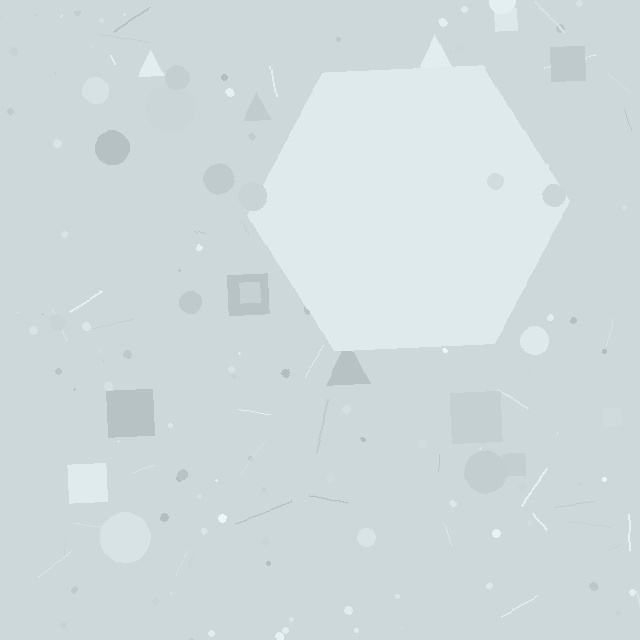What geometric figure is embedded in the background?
A hexagon is embedded in the background.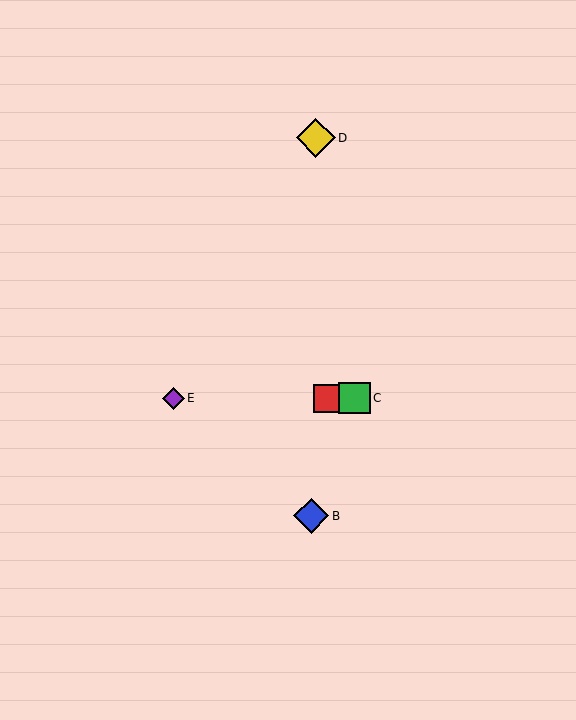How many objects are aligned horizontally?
3 objects (A, C, E) are aligned horizontally.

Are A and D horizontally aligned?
No, A is at y≈398 and D is at y≈138.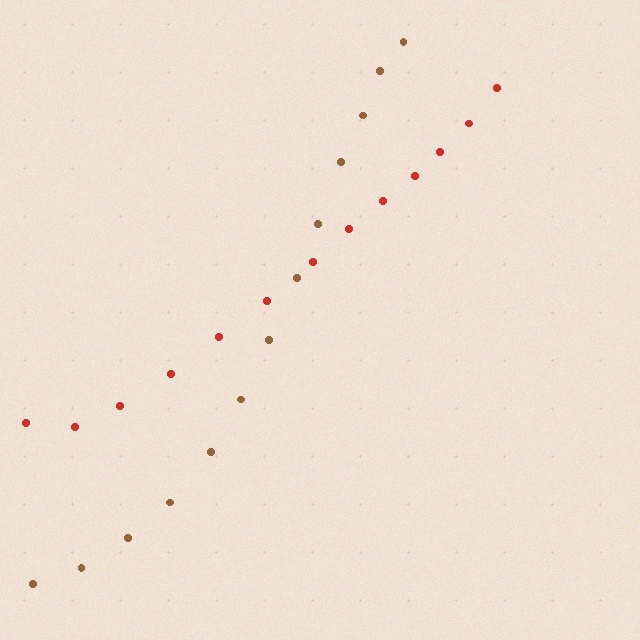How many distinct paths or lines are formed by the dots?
There are 2 distinct paths.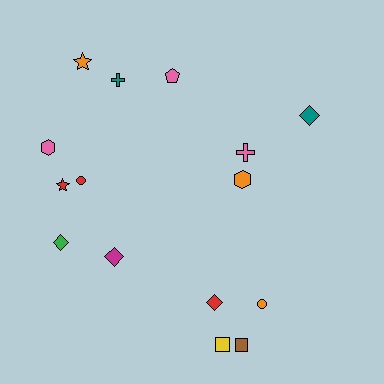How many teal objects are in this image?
There are 2 teal objects.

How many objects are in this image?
There are 15 objects.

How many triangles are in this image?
There are no triangles.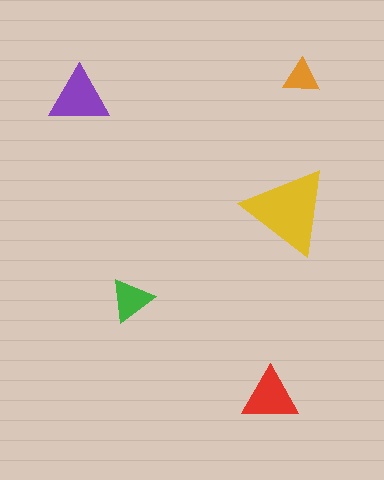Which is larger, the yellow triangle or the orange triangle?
The yellow one.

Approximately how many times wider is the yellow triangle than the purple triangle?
About 1.5 times wider.